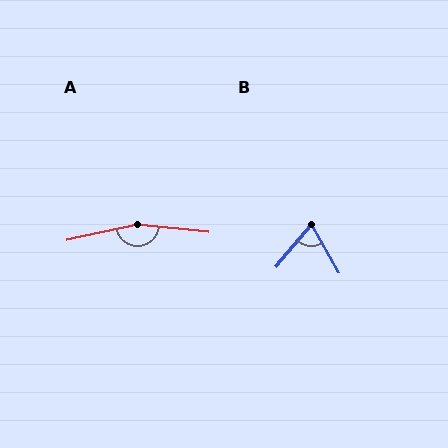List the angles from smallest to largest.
B (70°), A (161°).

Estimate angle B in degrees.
Approximately 70 degrees.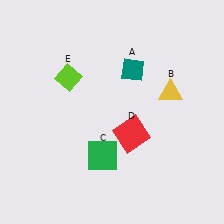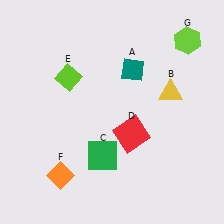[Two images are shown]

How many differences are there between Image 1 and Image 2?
There are 2 differences between the two images.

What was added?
An orange diamond (F), a lime hexagon (G) were added in Image 2.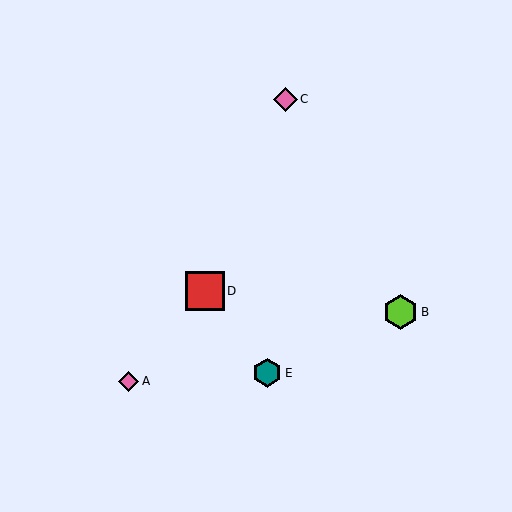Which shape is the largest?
The red square (labeled D) is the largest.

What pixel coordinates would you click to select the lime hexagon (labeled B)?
Click at (401, 312) to select the lime hexagon B.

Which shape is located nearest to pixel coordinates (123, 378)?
The pink diamond (labeled A) at (128, 381) is nearest to that location.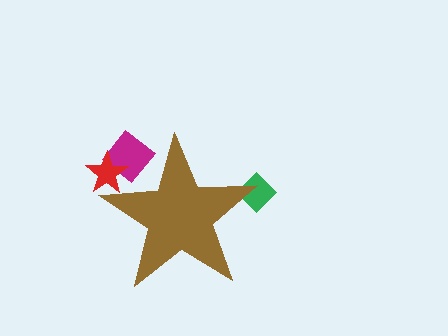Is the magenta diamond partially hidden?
Yes, the magenta diamond is partially hidden behind the brown star.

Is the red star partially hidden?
Yes, the red star is partially hidden behind the brown star.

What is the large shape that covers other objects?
A brown star.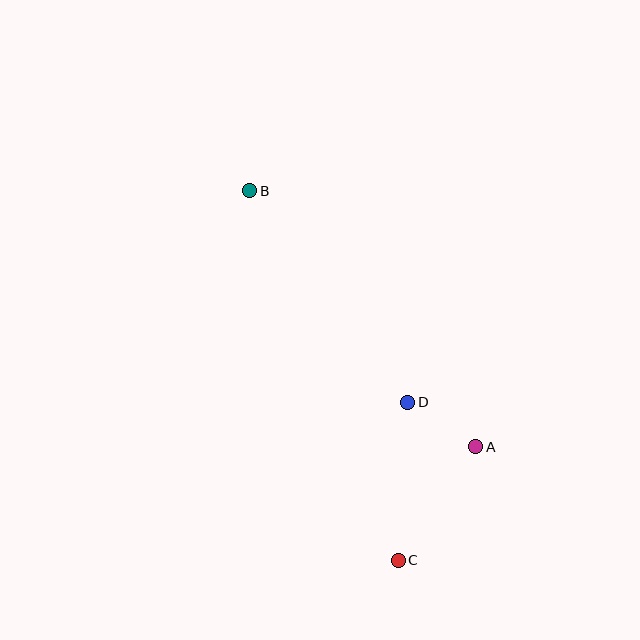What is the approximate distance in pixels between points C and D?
The distance between C and D is approximately 158 pixels.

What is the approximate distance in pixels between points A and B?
The distance between A and B is approximately 341 pixels.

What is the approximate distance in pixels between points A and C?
The distance between A and C is approximately 138 pixels.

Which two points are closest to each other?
Points A and D are closest to each other.